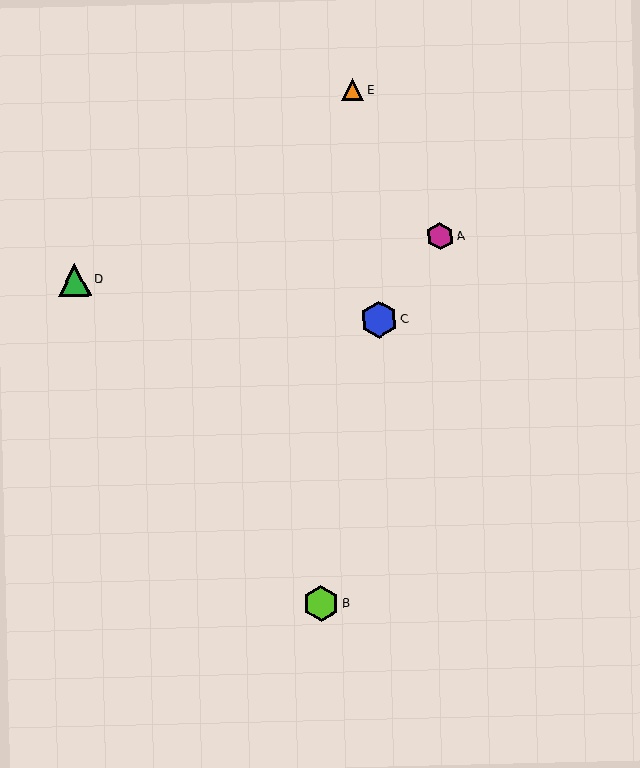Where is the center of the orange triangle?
The center of the orange triangle is at (353, 90).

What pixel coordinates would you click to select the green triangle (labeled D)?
Click at (74, 280) to select the green triangle D.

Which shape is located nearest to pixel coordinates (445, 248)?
The magenta hexagon (labeled A) at (440, 236) is nearest to that location.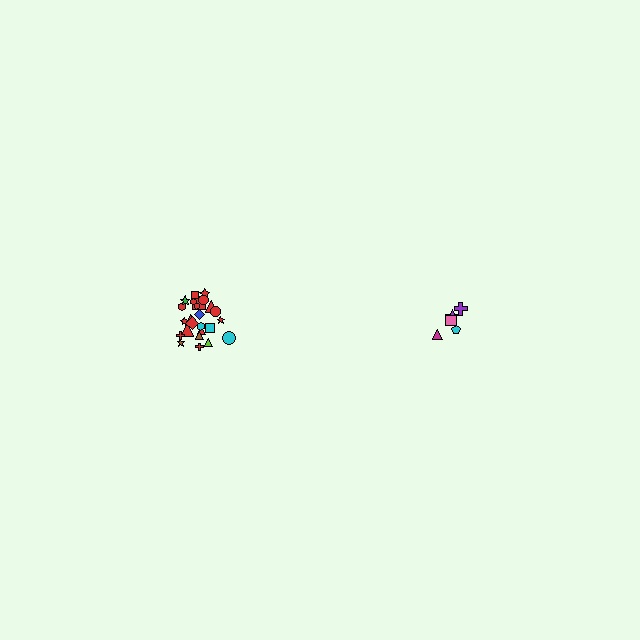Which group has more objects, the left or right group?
The left group.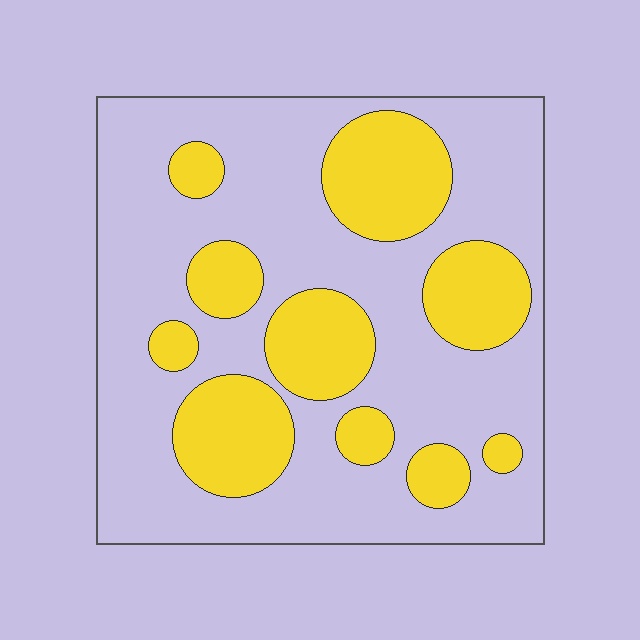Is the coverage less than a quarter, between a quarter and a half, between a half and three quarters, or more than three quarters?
Between a quarter and a half.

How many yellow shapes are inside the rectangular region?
10.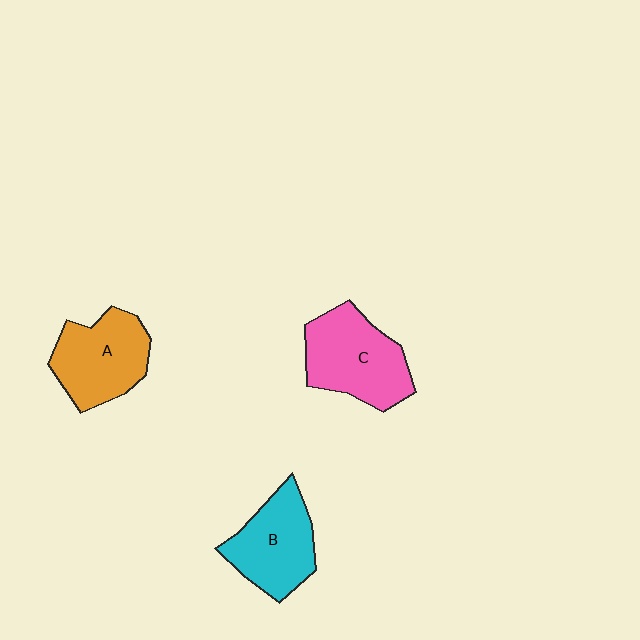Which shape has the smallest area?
Shape B (cyan).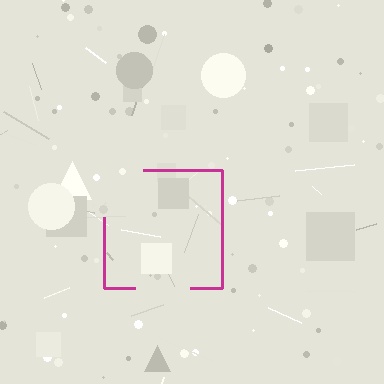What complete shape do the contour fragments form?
The contour fragments form a square.